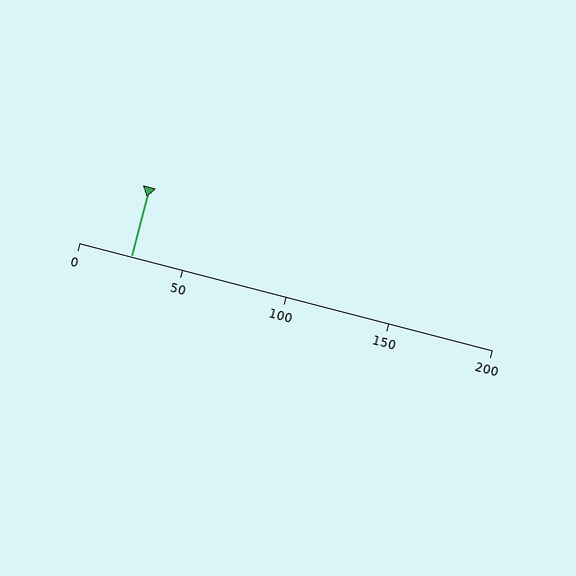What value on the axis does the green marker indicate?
The marker indicates approximately 25.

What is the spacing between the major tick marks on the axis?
The major ticks are spaced 50 apart.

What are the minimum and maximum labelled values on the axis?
The axis runs from 0 to 200.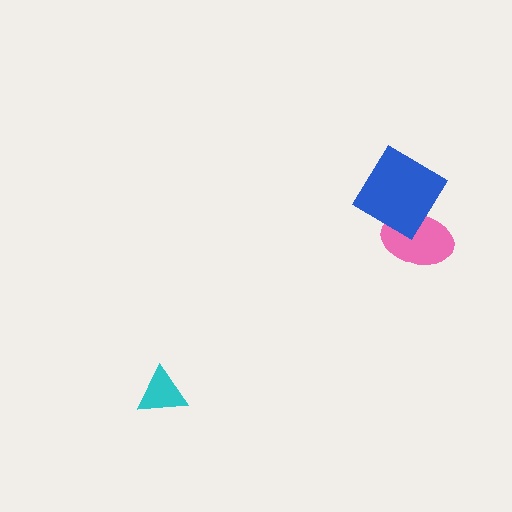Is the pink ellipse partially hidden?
Yes, it is partially covered by another shape.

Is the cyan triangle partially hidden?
No, no other shape covers it.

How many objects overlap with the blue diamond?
1 object overlaps with the blue diamond.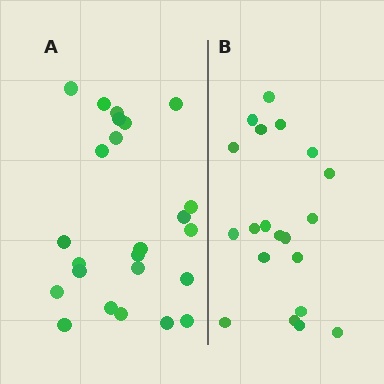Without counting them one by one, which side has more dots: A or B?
Region A (the left region) has more dots.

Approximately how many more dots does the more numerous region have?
Region A has about 4 more dots than region B.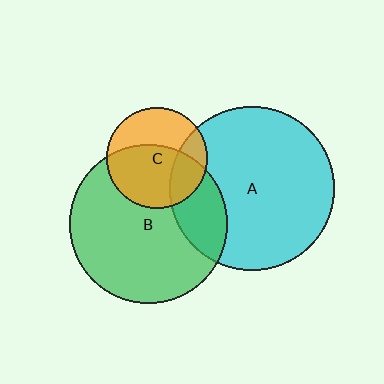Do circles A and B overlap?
Yes.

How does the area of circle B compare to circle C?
Approximately 2.5 times.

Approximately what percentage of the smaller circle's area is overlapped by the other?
Approximately 20%.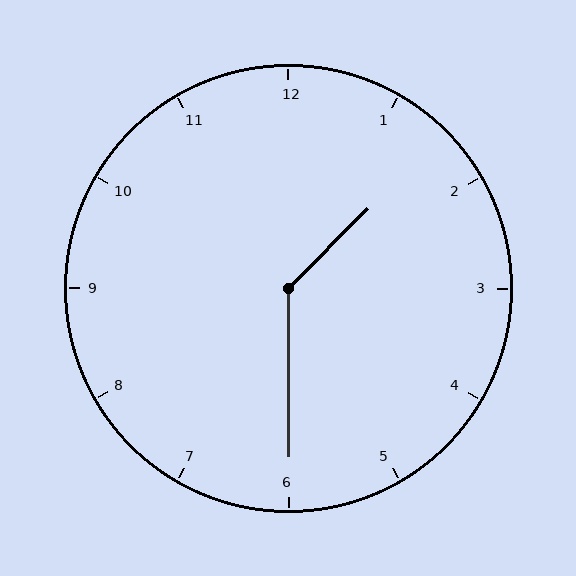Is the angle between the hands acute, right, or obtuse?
It is obtuse.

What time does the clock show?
1:30.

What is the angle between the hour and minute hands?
Approximately 135 degrees.